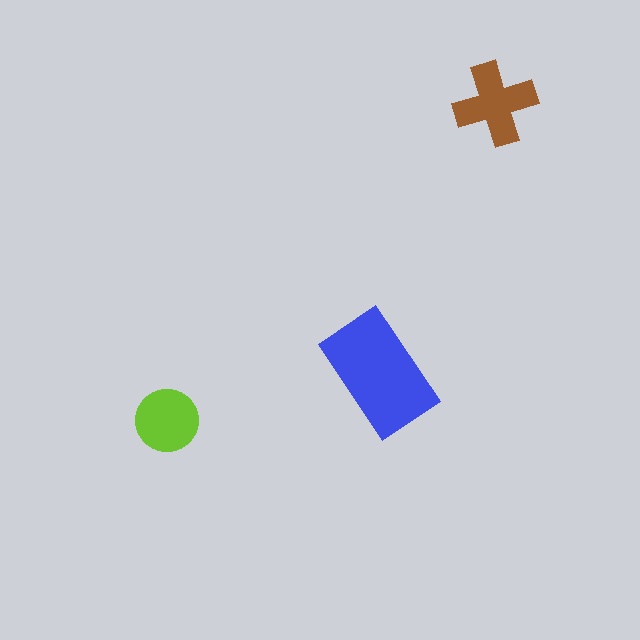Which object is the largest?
The blue rectangle.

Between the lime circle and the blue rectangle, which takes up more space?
The blue rectangle.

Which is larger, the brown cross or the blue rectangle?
The blue rectangle.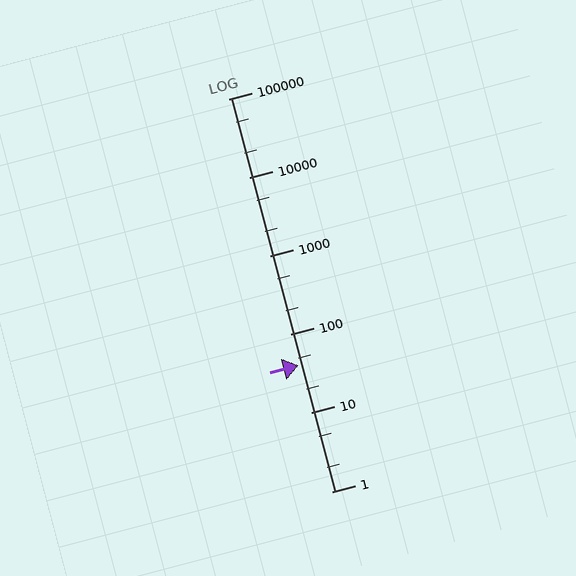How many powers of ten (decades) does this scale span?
The scale spans 5 decades, from 1 to 100000.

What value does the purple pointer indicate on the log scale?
The pointer indicates approximately 41.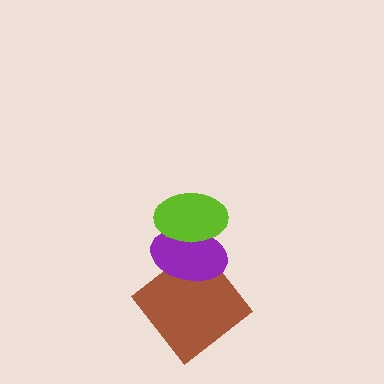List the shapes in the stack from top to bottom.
From top to bottom: the lime ellipse, the purple ellipse, the brown diamond.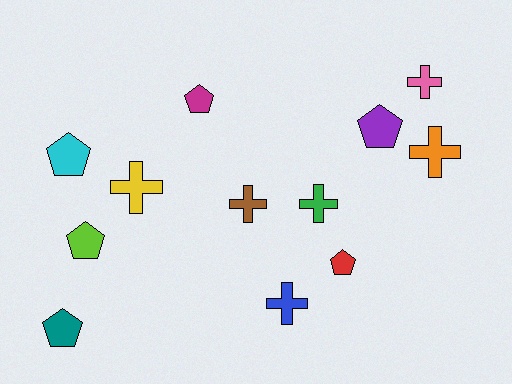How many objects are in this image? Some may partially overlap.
There are 12 objects.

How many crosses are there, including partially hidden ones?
There are 6 crosses.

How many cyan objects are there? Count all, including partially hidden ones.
There is 1 cyan object.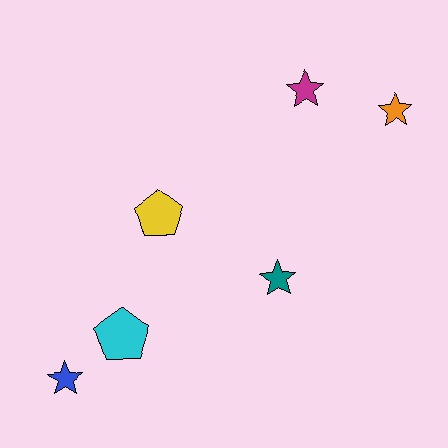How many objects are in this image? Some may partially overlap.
There are 6 objects.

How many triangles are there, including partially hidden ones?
There are no triangles.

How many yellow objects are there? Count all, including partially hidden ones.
There is 1 yellow object.